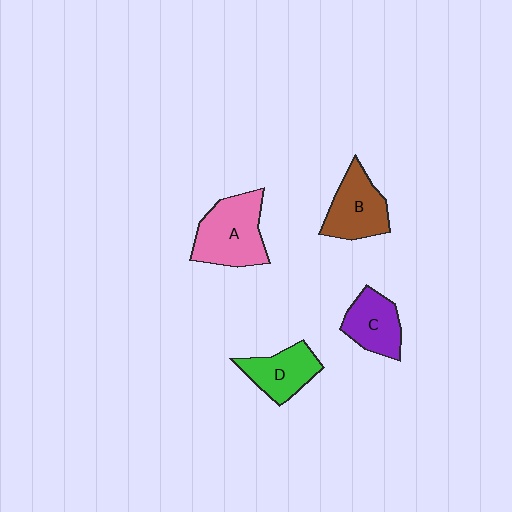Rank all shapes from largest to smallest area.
From largest to smallest: A (pink), B (brown), D (green), C (purple).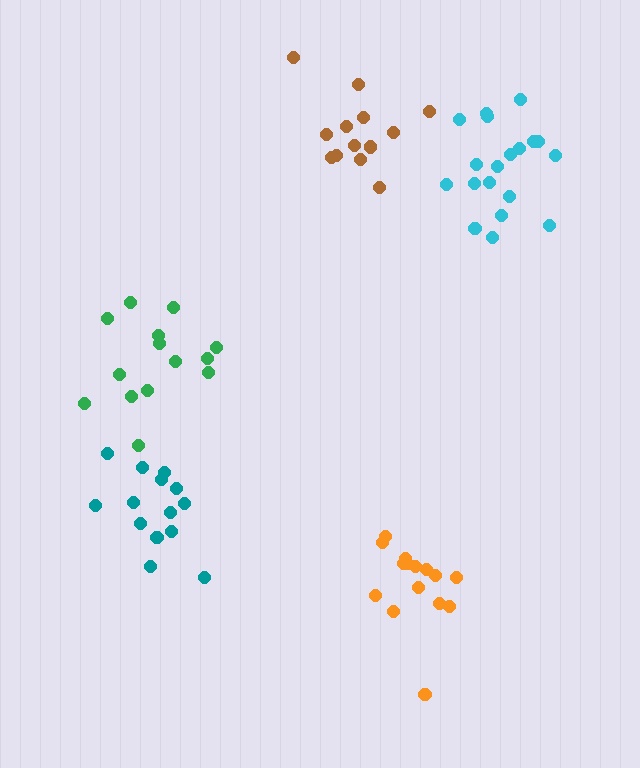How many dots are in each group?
Group 1: 14 dots, Group 2: 19 dots, Group 3: 13 dots, Group 4: 15 dots, Group 5: 14 dots (75 total).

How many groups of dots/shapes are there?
There are 5 groups.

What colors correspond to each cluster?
The clusters are colored: green, cyan, brown, orange, teal.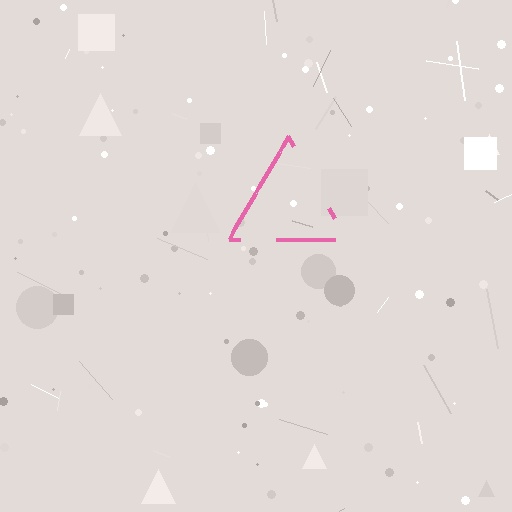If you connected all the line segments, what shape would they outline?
They would outline a triangle.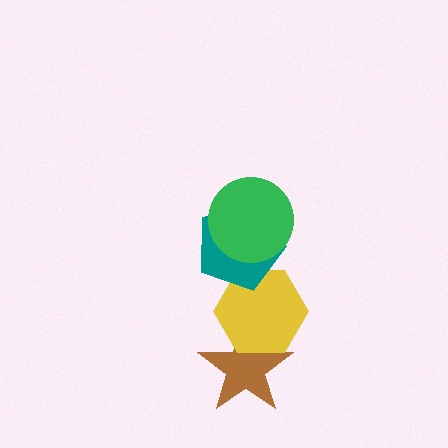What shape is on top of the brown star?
The yellow hexagon is on top of the brown star.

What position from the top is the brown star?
The brown star is 4th from the top.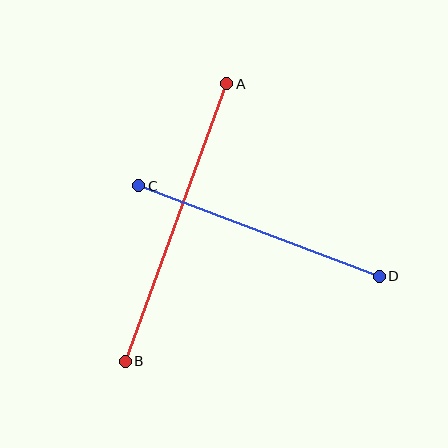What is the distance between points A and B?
The distance is approximately 296 pixels.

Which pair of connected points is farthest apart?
Points A and B are farthest apart.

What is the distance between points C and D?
The distance is approximately 257 pixels.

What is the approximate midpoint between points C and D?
The midpoint is at approximately (259, 231) pixels.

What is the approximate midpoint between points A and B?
The midpoint is at approximately (176, 223) pixels.